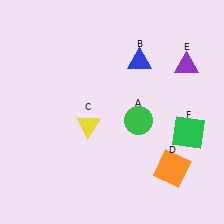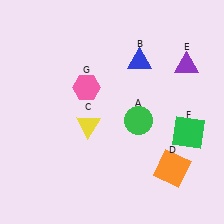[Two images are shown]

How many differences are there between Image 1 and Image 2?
There is 1 difference between the two images.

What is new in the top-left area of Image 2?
A pink hexagon (G) was added in the top-left area of Image 2.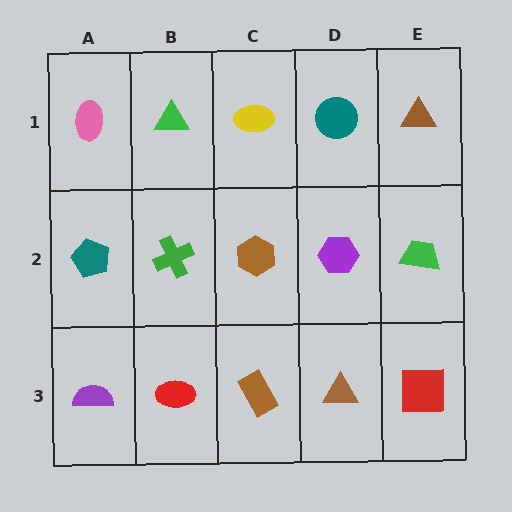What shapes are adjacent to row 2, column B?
A green triangle (row 1, column B), a red ellipse (row 3, column B), a teal pentagon (row 2, column A), a brown hexagon (row 2, column C).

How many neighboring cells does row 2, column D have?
4.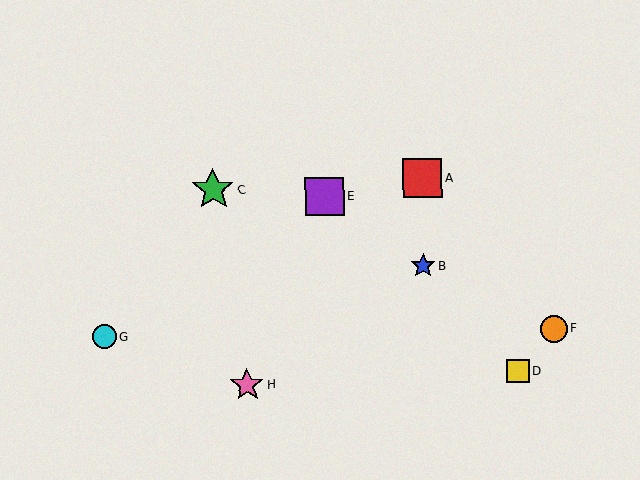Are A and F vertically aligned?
No, A is at x≈422 and F is at x≈554.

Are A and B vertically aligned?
Yes, both are at x≈422.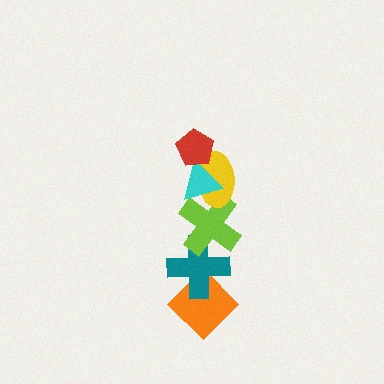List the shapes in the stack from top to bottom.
From top to bottom: the red pentagon, the cyan triangle, the yellow ellipse, the lime cross, the teal cross, the orange diamond.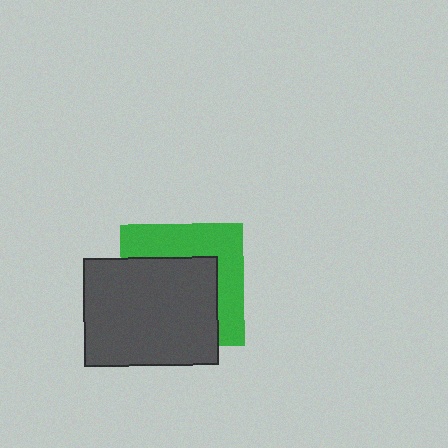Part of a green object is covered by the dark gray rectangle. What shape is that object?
It is a square.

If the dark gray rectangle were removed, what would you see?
You would see the complete green square.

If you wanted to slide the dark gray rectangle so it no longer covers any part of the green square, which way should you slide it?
Slide it toward the lower-left — that is the most direct way to separate the two shapes.